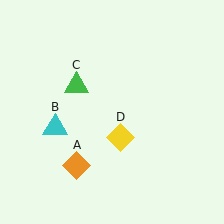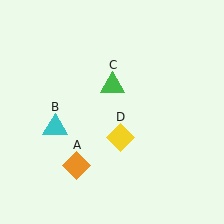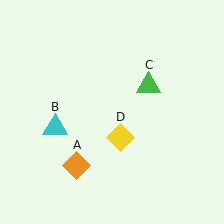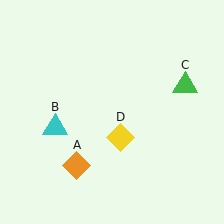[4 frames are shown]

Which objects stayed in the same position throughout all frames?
Orange diamond (object A) and cyan triangle (object B) and yellow diamond (object D) remained stationary.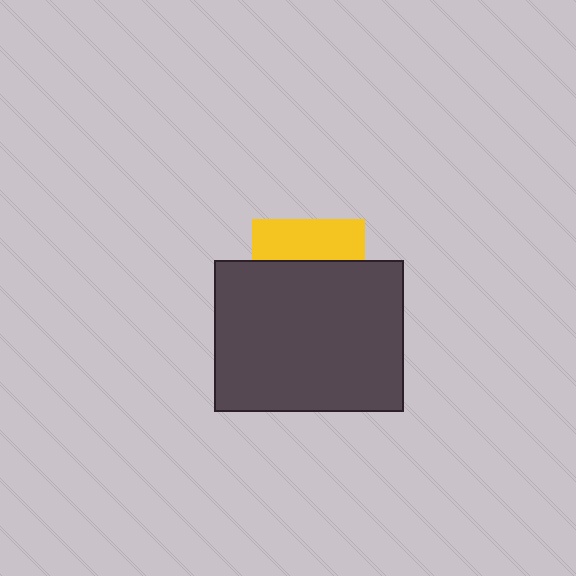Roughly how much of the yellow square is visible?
A small part of it is visible (roughly 36%).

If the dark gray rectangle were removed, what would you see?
You would see the complete yellow square.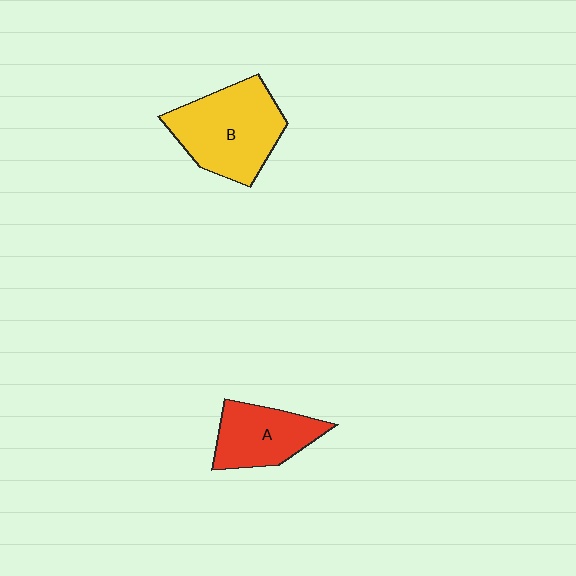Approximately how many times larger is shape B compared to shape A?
Approximately 1.5 times.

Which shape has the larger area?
Shape B (yellow).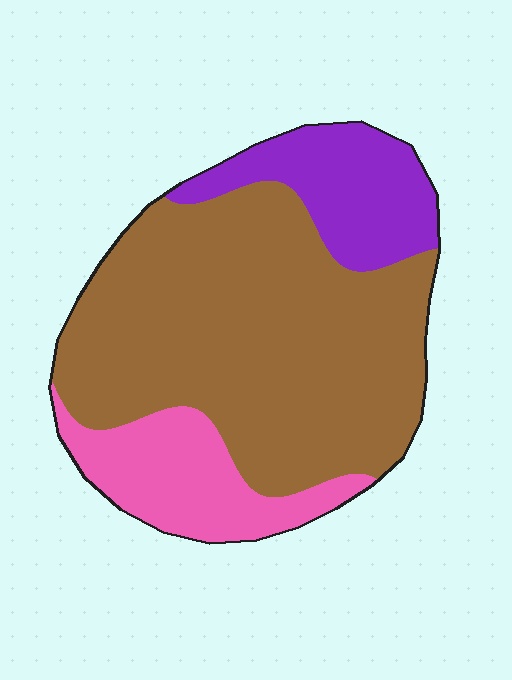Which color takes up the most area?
Brown, at roughly 65%.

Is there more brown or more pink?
Brown.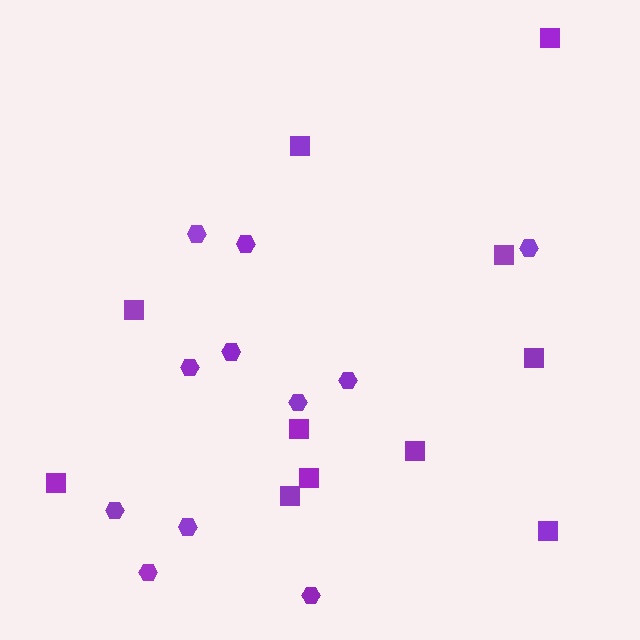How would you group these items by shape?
There are 2 groups: one group of hexagons (11) and one group of squares (11).